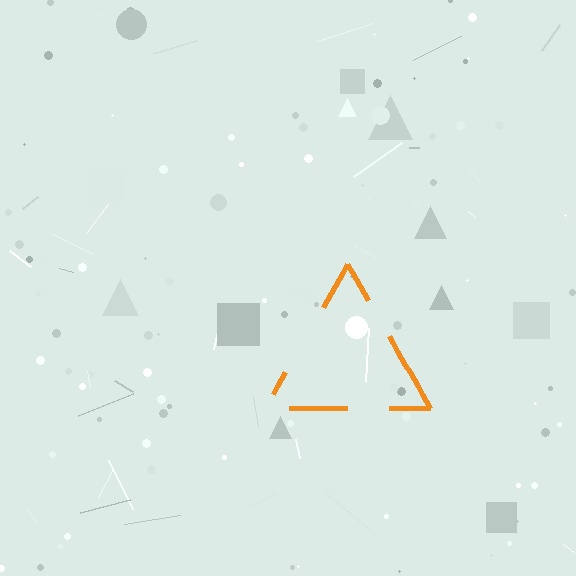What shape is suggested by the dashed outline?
The dashed outline suggests a triangle.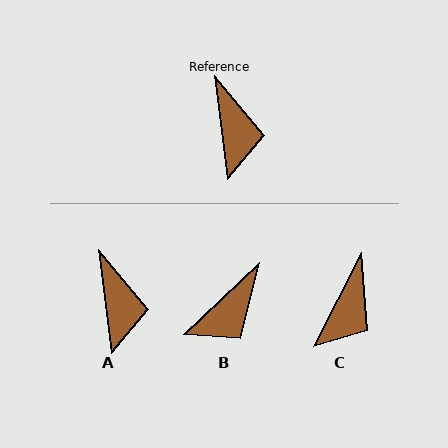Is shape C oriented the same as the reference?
No, it is off by about 35 degrees.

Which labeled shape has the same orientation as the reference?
A.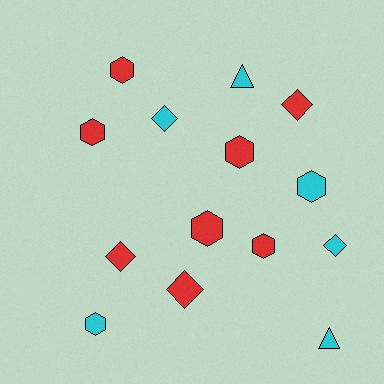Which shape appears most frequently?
Hexagon, with 7 objects.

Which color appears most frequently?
Red, with 8 objects.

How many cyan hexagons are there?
There are 2 cyan hexagons.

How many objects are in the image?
There are 14 objects.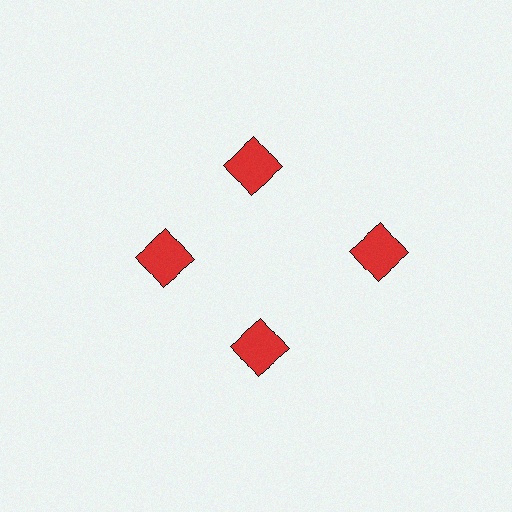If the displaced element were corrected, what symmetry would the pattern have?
It would have 4-fold rotational symmetry — the pattern would map onto itself every 90 degrees.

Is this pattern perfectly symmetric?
No. The 4 red squares are arranged in a ring, but one element near the 3 o'clock position is pushed outward from the center, breaking the 4-fold rotational symmetry.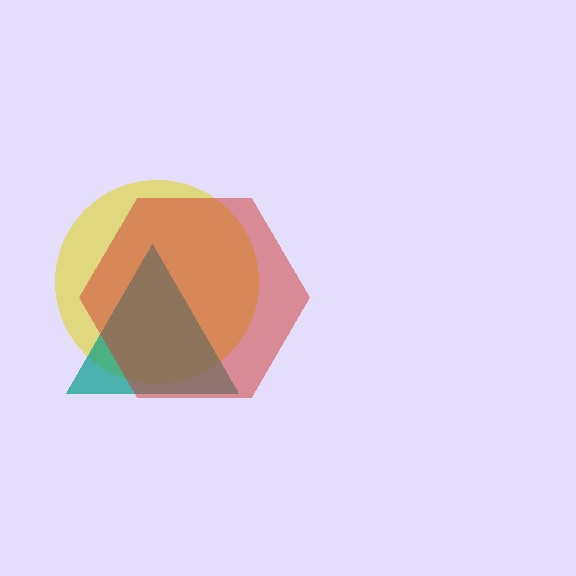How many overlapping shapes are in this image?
There are 3 overlapping shapes in the image.